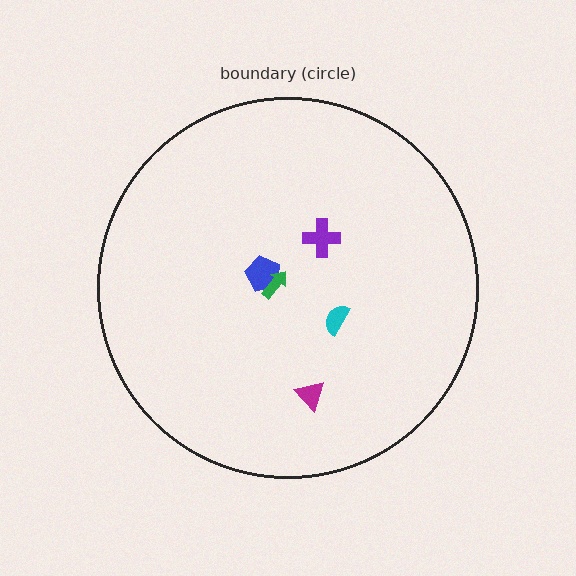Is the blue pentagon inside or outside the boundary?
Inside.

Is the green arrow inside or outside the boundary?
Inside.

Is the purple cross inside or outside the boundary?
Inside.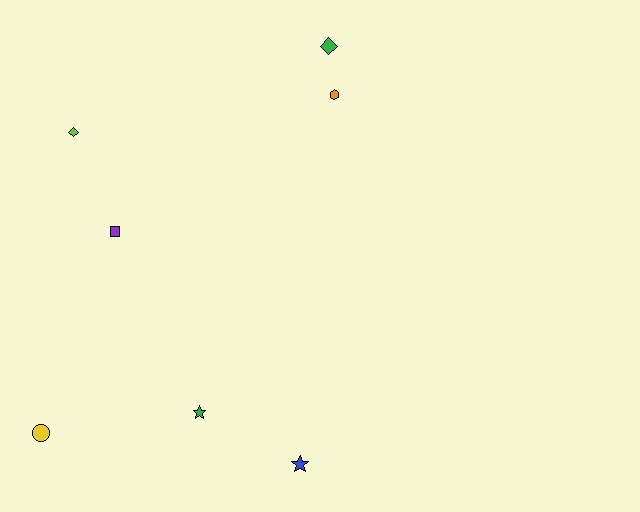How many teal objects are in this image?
There are no teal objects.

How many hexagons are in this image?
There is 1 hexagon.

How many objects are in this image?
There are 7 objects.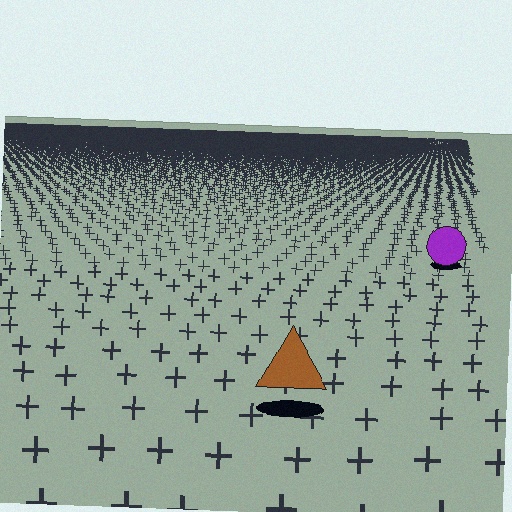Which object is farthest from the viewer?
The purple circle is farthest from the viewer. It appears smaller and the ground texture around it is denser.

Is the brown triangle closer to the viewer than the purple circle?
Yes. The brown triangle is closer — you can tell from the texture gradient: the ground texture is coarser near it.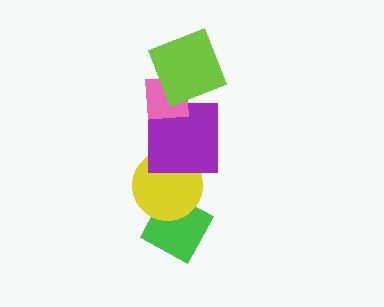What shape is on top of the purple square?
The pink square is on top of the purple square.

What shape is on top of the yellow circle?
The purple square is on top of the yellow circle.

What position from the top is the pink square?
The pink square is 2nd from the top.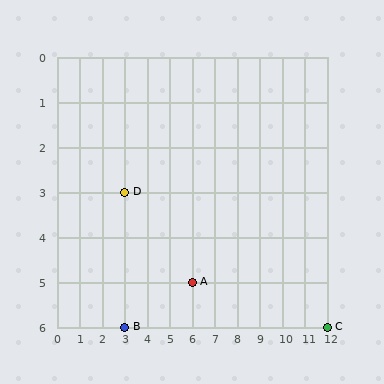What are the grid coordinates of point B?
Point B is at grid coordinates (3, 6).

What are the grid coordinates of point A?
Point A is at grid coordinates (6, 5).